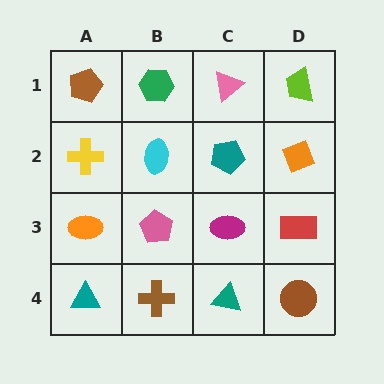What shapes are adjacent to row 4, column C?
A magenta ellipse (row 3, column C), a brown cross (row 4, column B), a brown circle (row 4, column D).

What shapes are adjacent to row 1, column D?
An orange diamond (row 2, column D), a pink triangle (row 1, column C).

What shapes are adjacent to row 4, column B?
A pink pentagon (row 3, column B), a teal triangle (row 4, column A), a teal triangle (row 4, column C).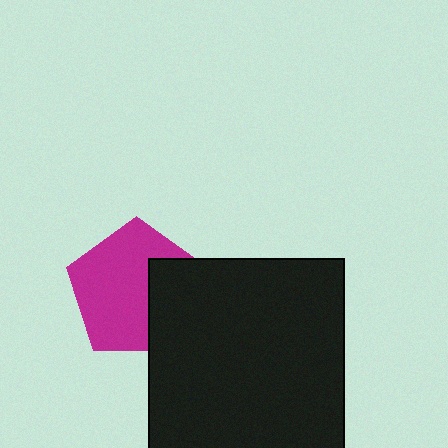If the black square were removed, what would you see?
You would see the complete magenta pentagon.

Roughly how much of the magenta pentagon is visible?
Most of it is visible (roughly 66%).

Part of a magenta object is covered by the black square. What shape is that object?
It is a pentagon.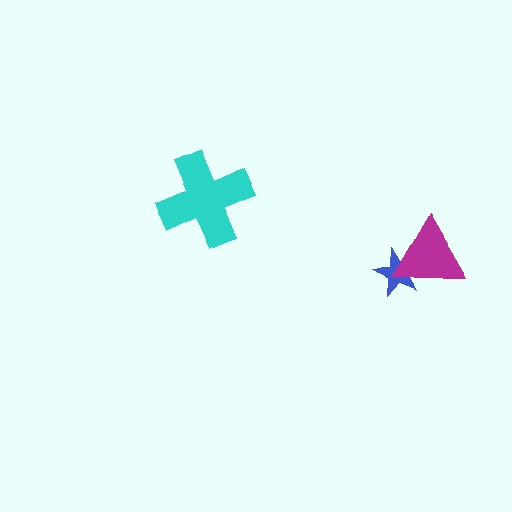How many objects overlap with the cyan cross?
0 objects overlap with the cyan cross.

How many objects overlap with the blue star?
1 object overlaps with the blue star.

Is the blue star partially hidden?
Yes, it is partially covered by another shape.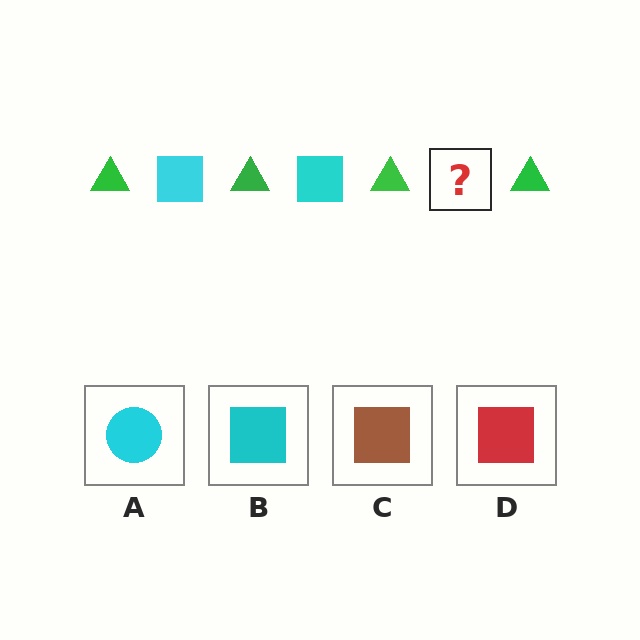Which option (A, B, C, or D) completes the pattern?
B.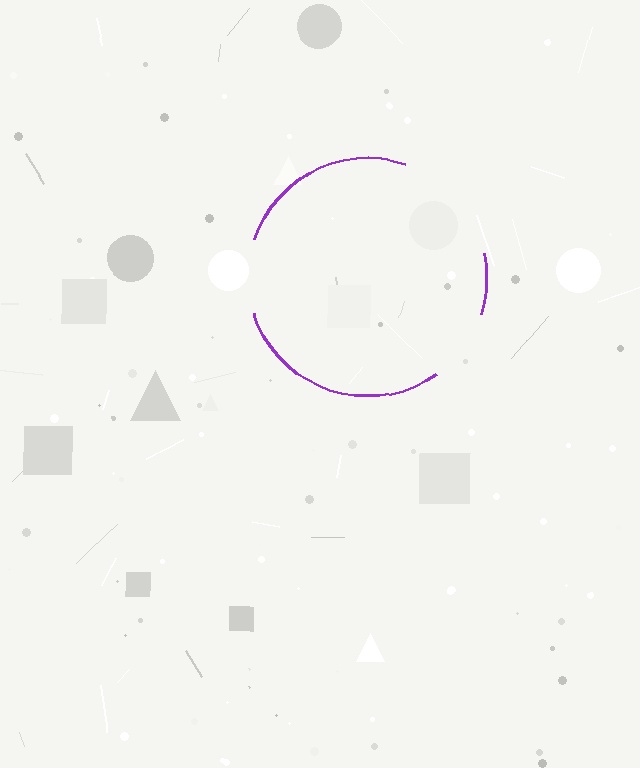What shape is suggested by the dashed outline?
The dashed outline suggests a circle.